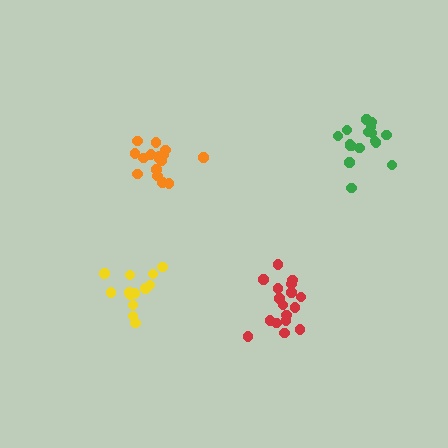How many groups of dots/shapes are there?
There are 4 groups.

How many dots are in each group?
Group 1: 16 dots, Group 2: 17 dots, Group 3: 17 dots, Group 4: 13 dots (63 total).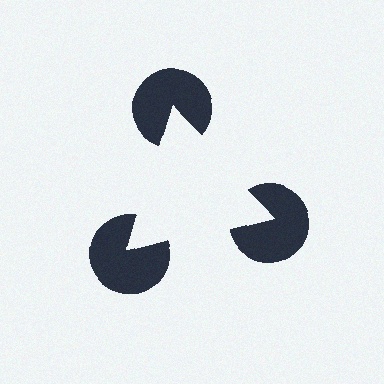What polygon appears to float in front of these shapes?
An illusory triangle — its edges are inferred from the aligned wedge cuts in the pac-man discs, not physically drawn.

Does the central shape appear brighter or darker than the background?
It typically appears slightly brighter than the background, even though no actual brightness change is drawn.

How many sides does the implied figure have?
3 sides.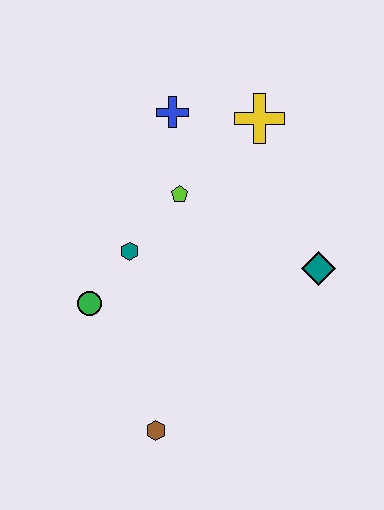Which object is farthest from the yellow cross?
The brown hexagon is farthest from the yellow cross.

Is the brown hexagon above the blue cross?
No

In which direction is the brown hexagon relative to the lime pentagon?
The brown hexagon is below the lime pentagon.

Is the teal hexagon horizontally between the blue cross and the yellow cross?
No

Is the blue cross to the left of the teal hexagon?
No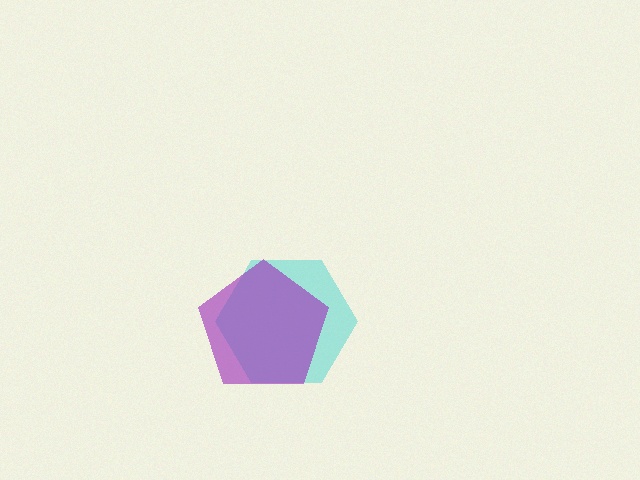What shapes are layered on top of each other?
The layered shapes are: a cyan hexagon, a purple pentagon.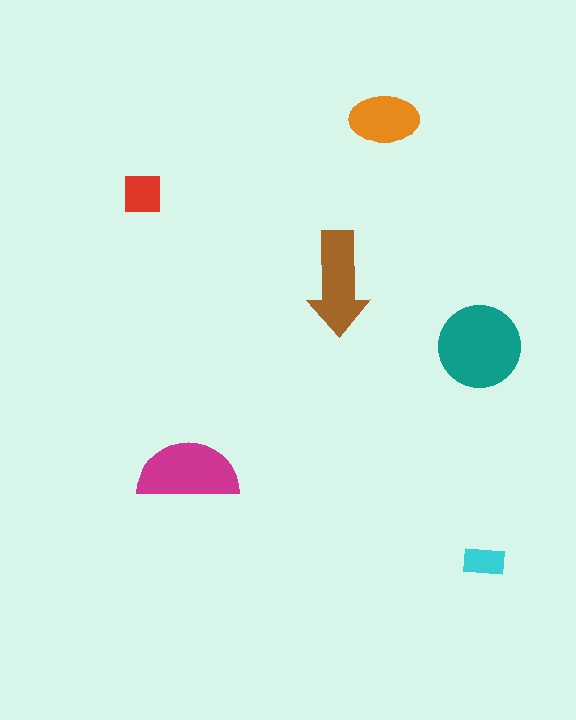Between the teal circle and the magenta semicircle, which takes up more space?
The teal circle.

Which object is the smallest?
The cyan rectangle.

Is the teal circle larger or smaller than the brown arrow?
Larger.